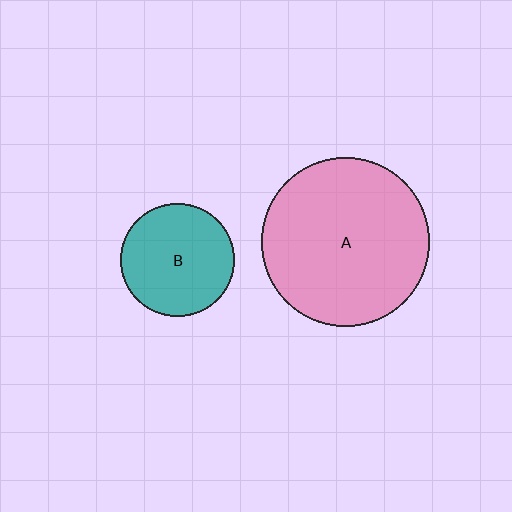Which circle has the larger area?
Circle A (pink).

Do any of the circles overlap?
No, none of the circles overlap.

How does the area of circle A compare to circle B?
Approximately 2.2 times.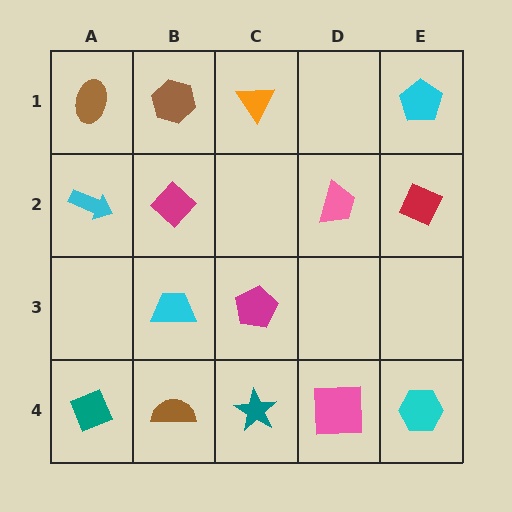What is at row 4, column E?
A cyan hexagon.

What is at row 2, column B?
A magenta diamond.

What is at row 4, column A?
A teal diamond.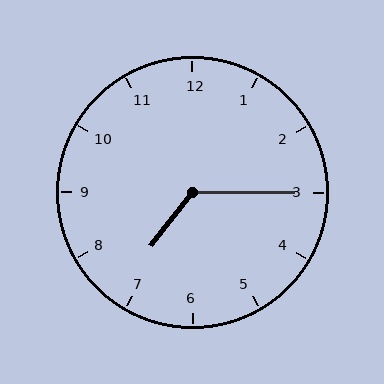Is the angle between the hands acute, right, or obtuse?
It is obtuse.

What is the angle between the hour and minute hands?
Approximately 128 degrees.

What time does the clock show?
7:15.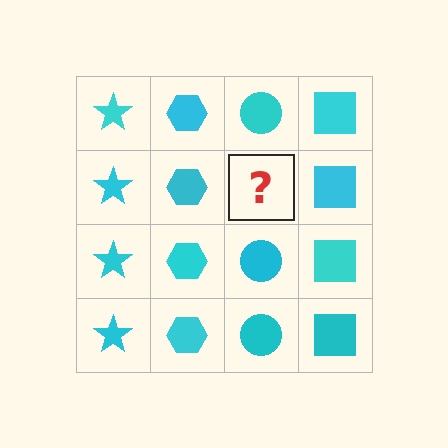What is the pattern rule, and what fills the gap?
The rule is that each column has a consistent shape. The gap should be filled with a cyan circle.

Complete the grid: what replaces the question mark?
The question mark should be replaced with a cyan circle.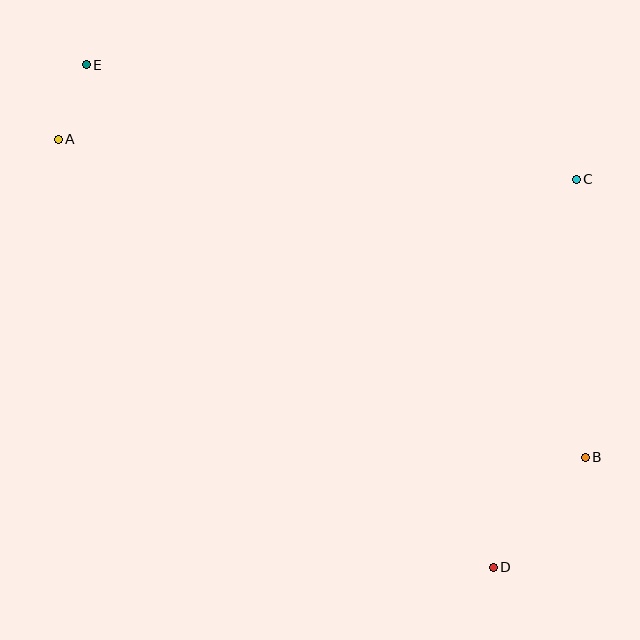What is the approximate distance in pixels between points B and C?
The distance between B and C is approximately 278 pixels.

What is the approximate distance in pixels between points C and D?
The distance between C and D is approximately 397 pixels.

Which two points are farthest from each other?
Points D and E are farthest from each other.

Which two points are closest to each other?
Points A and E are closest to each other.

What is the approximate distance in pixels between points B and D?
The distance between B and D is approximately 144 pixels.